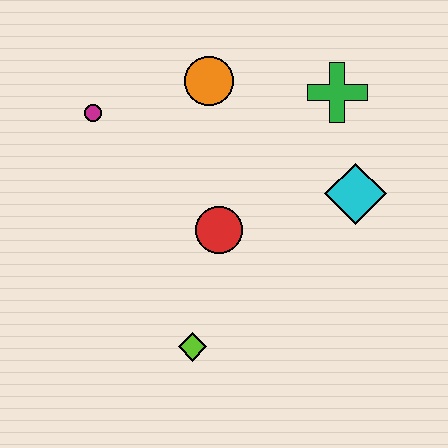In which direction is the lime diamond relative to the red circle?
The lime diamond is below the red circle.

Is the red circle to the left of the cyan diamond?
Yes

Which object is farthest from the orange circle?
The lime diamond is farthest from the orange circle.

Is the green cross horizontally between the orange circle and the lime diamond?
No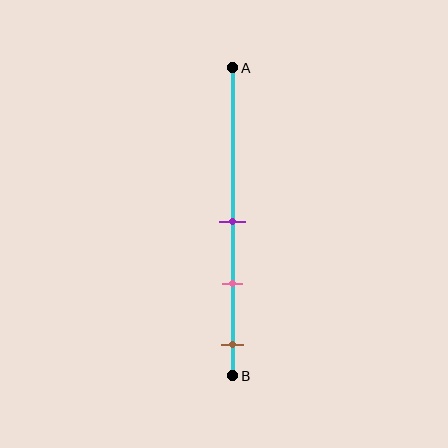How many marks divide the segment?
There are 3 marks dividing the segment.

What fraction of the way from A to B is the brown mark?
The brown mark is approximately 90% (0.9) of the way from A to B.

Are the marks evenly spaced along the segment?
Yes, the marks are approximately evenly spaced.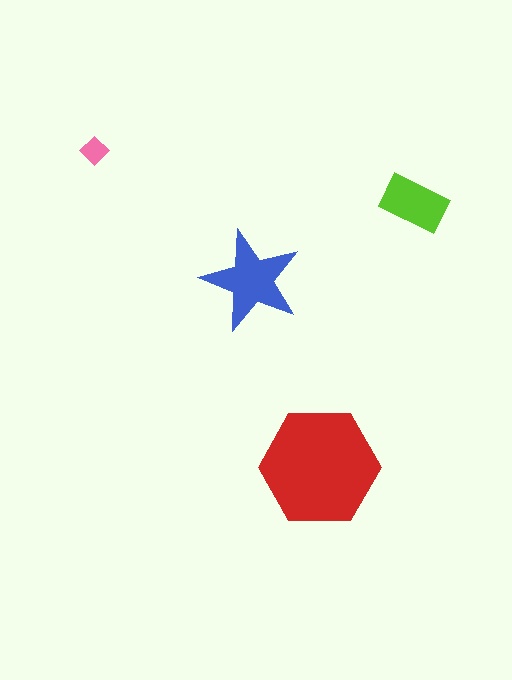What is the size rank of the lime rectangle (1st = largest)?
3rd.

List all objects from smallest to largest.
The pink diamond, the lime rectangle, the blue star, the red hexagon.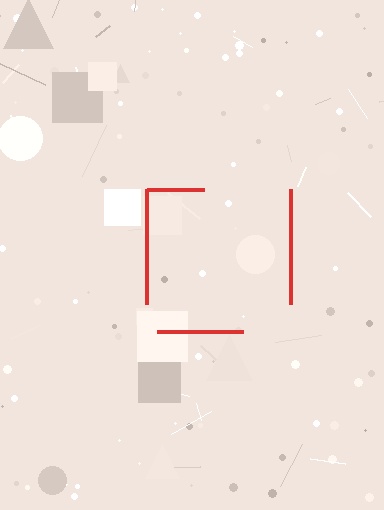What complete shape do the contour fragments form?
The contour fragments form a square.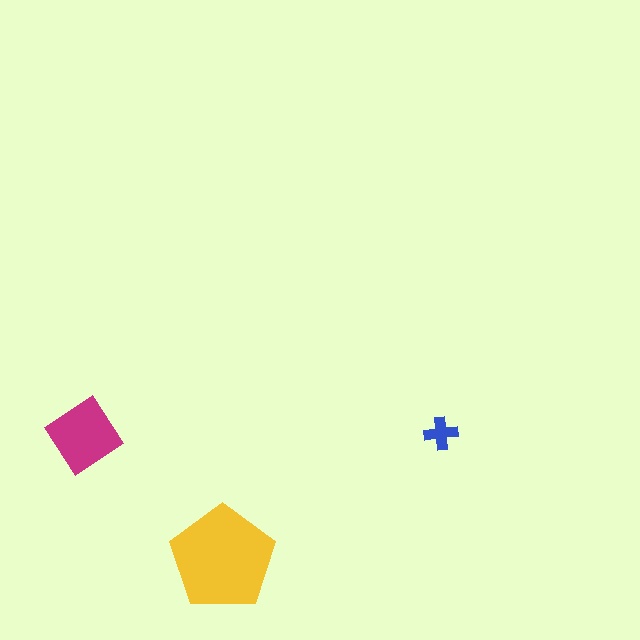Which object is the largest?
The yellow pentagon.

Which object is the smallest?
The blue cross.